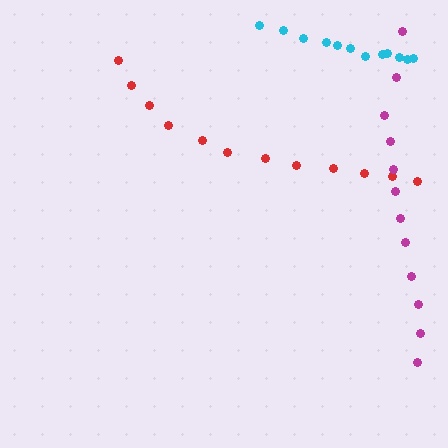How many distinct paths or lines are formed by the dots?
There are 3 distinct paths.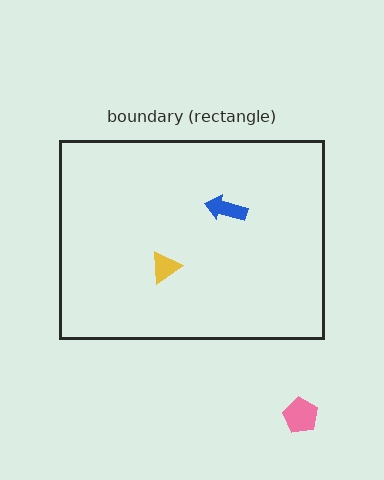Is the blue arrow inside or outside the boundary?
Inside.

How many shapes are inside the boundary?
2 inside, 1 outside.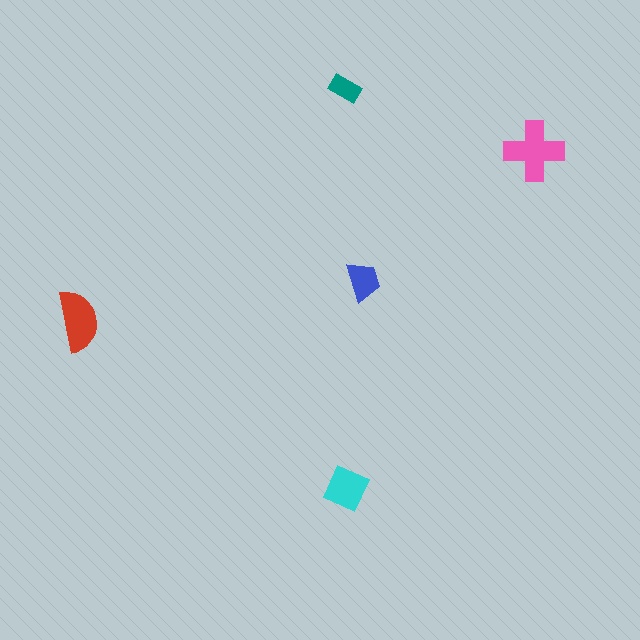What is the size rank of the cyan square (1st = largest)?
3rd.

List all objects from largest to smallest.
The pink cross, the red semicircle, the cyan square, the blue trapezoid, the teal rectangle.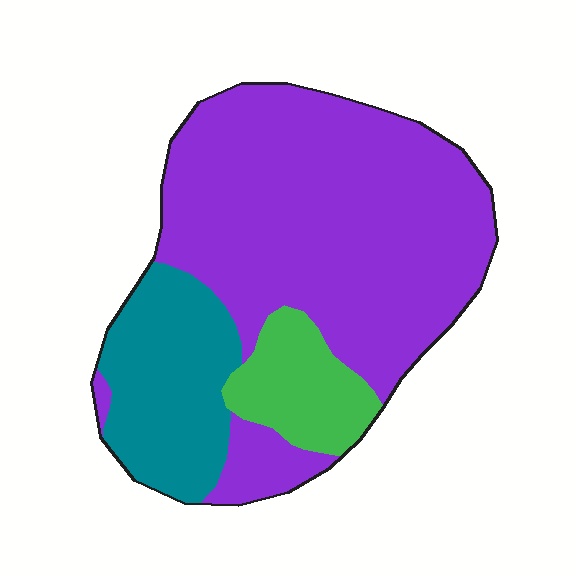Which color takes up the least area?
Green, at roughly 10%.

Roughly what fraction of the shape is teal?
Teal takes up about one fifth (1/5) of the shape.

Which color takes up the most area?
Purple, at roughly 65%.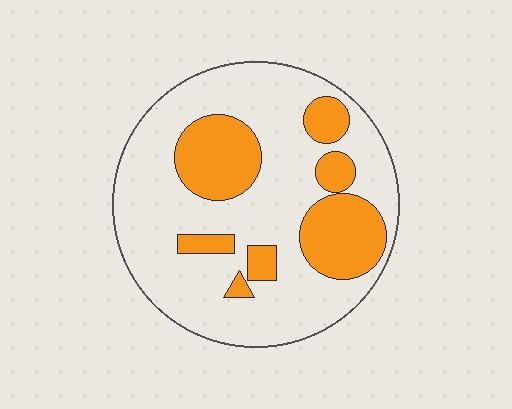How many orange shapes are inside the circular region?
7.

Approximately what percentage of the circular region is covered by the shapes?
Approximately 25%.